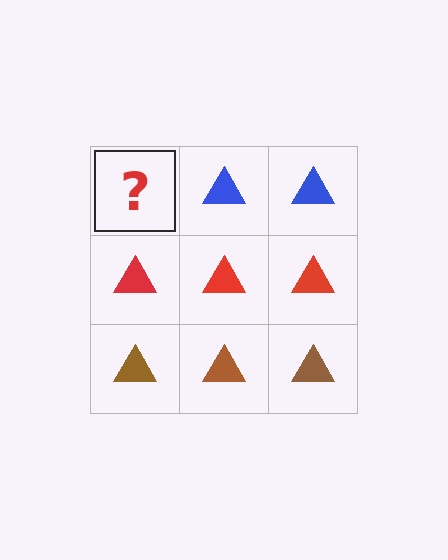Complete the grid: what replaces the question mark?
The question mark should be replaced with a blue triangle.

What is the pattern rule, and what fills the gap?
The rule is that each row has a consistent color. The gap should be filled with a blue triangle.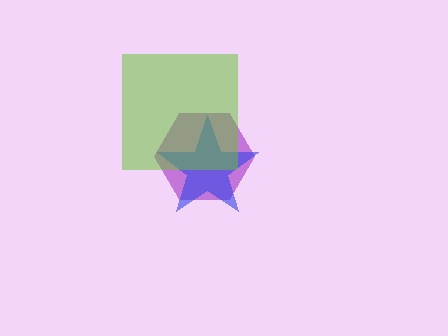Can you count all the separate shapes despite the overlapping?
Yes, there are 3 separate shapes.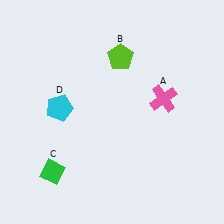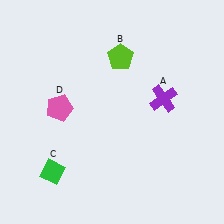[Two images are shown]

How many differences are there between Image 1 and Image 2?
There are 2 differences between the two images.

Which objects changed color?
A changed from pink to purple. D changed from cyan to pink.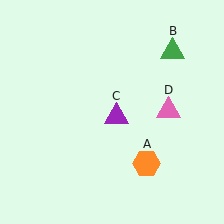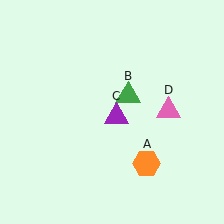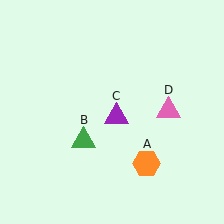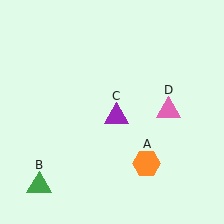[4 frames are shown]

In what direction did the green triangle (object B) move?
The green triangle (object B) moved down and to the left.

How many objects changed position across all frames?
1 object changed position: green triangle (object B).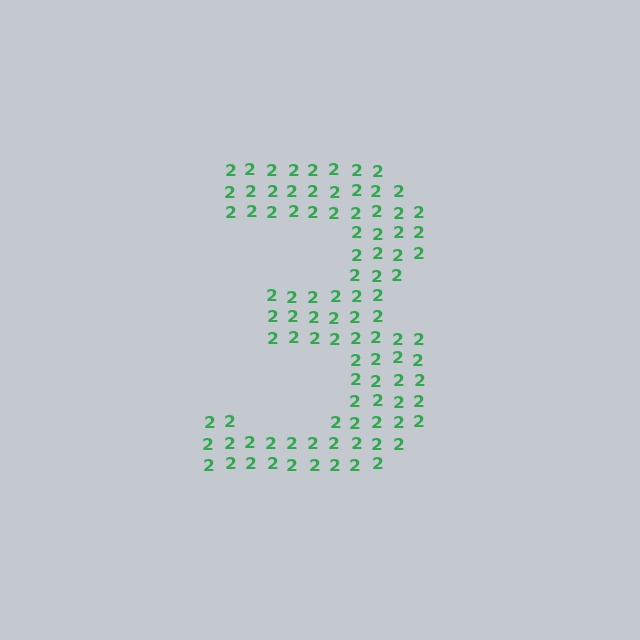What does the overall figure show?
The overall figure shows the digit 3.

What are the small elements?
The small elements are digit 2's.